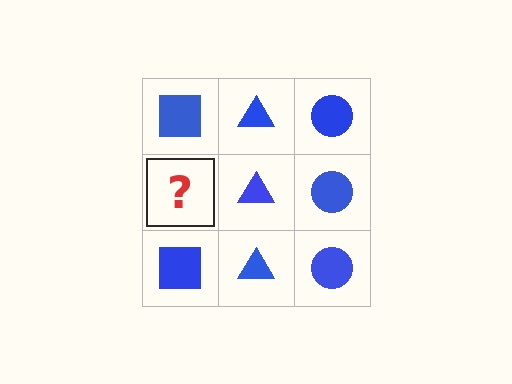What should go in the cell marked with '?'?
The missing cell should contain a blue square.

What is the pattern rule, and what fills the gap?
The rule is that each column has a consistent shape. The gap should be filled with a blue square.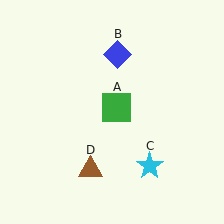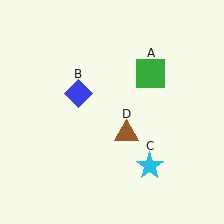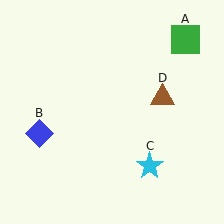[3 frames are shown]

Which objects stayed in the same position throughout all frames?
Cyan star (object C) remained stationary.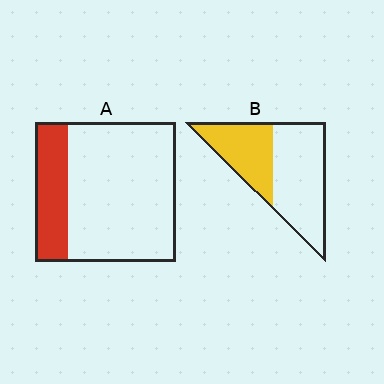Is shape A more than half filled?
No.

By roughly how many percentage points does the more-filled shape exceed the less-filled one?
By roughly 15 percentage points (B over A).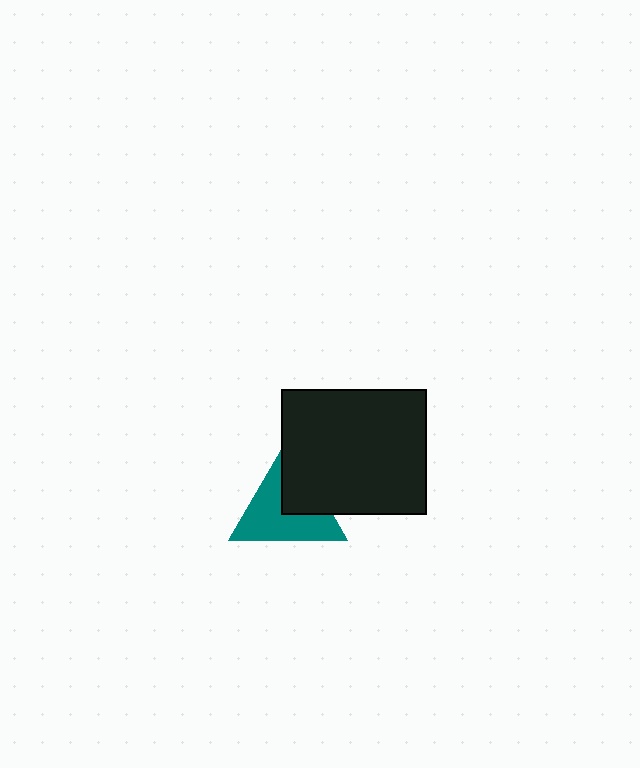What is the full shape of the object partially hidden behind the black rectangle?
The partially hidden object is a teal triangle.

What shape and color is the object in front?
The object in front is a black rectangle.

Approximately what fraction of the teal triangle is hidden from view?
Roughly 36% of the teal triangle is hidden behind the black rectangle.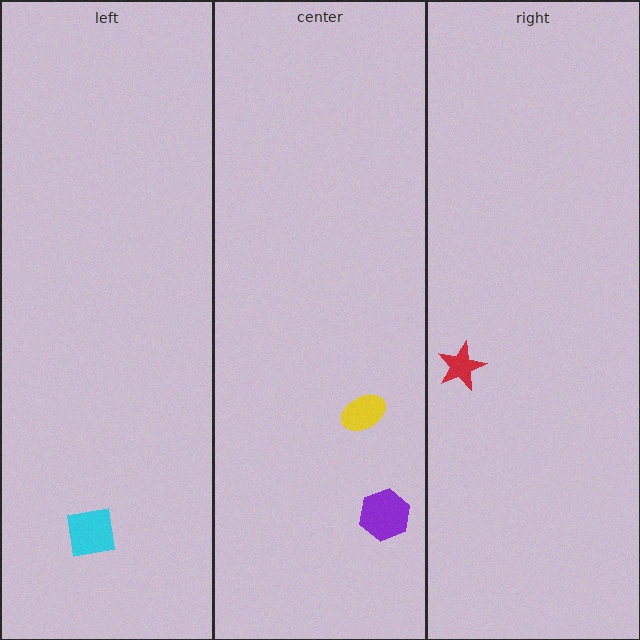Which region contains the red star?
The right region.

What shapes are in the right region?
The red star.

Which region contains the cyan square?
The left region.